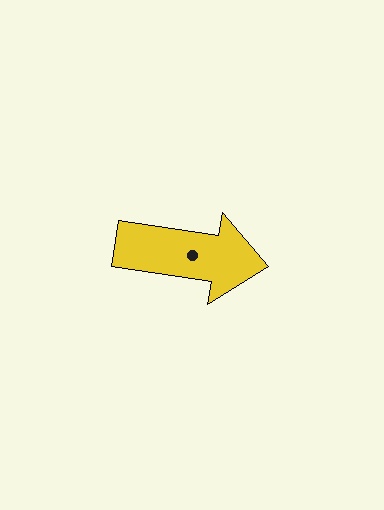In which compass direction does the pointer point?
East.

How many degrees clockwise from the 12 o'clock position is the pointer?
Approximately 99 degrees.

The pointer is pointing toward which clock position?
Roughly 3 o'clock.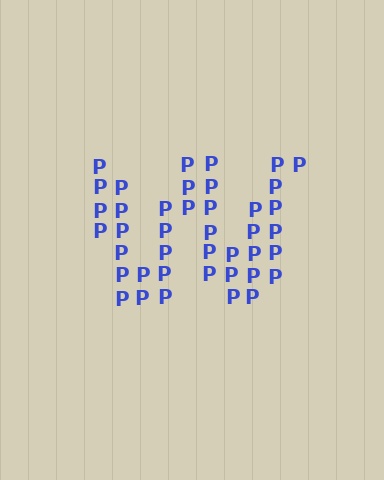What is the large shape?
The large shape is the letter W.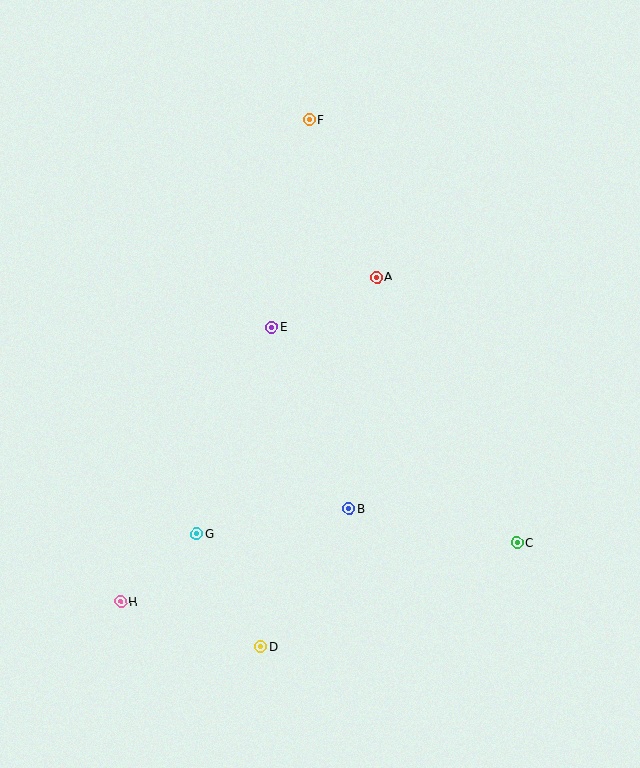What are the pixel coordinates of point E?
Point E is at (272, 328).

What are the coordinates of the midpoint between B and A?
The midpoint between B and A is at (363, 393).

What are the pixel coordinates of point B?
Point B is at (349, 509).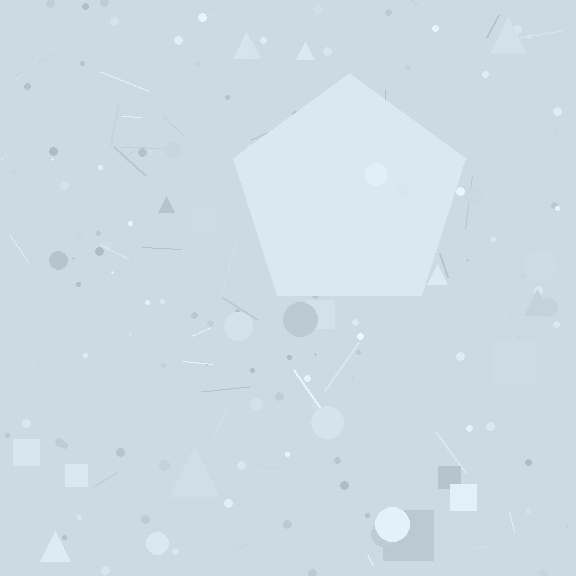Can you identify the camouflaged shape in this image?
The camouflaged shape is a pentagon.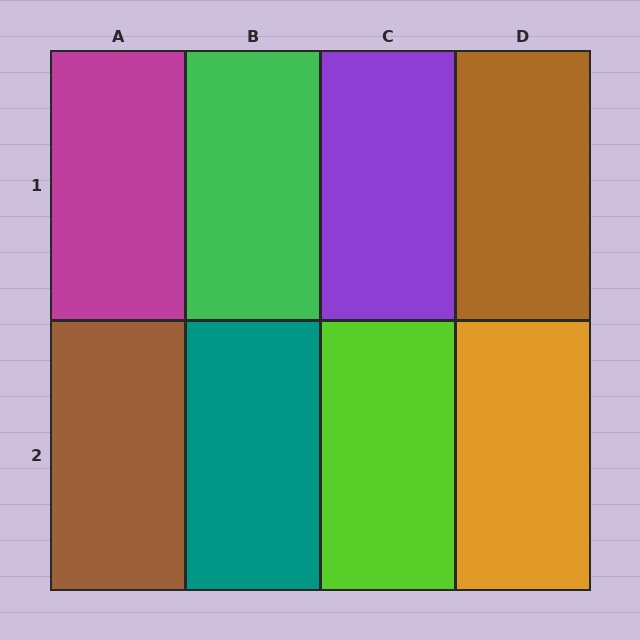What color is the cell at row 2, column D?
Orange.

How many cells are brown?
2 cells are brown.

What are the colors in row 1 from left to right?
Magenta, green, purple, brown.